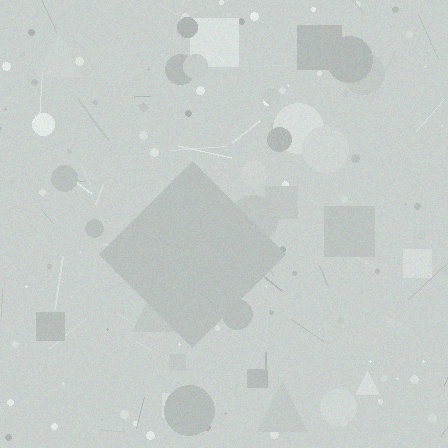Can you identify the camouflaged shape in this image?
The camouflaged shape is a diamond.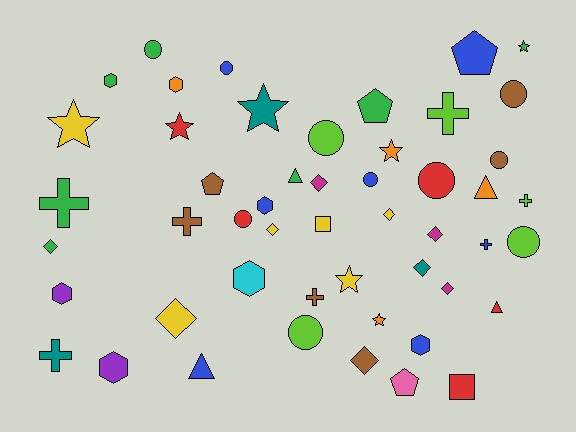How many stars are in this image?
There are 7 stars.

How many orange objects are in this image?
There are 4 orange objects.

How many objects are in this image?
There are 50 objects.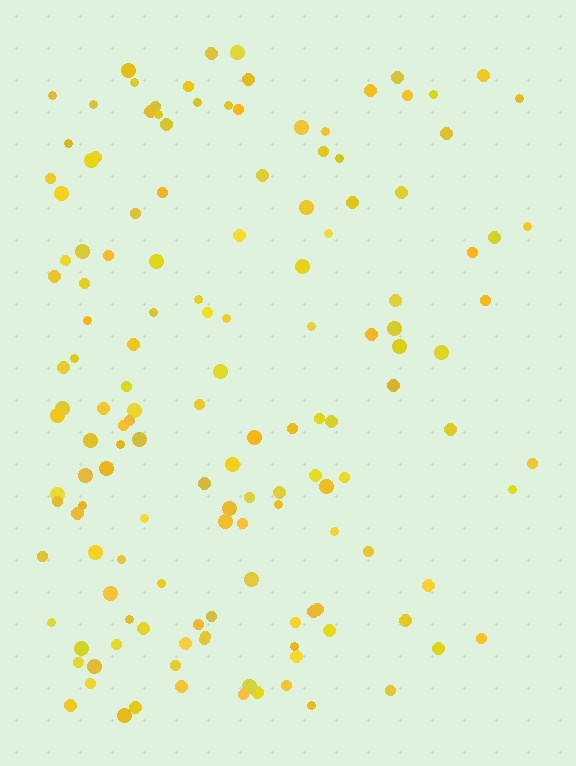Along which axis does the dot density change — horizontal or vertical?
Horizontal.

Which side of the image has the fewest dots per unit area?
The right.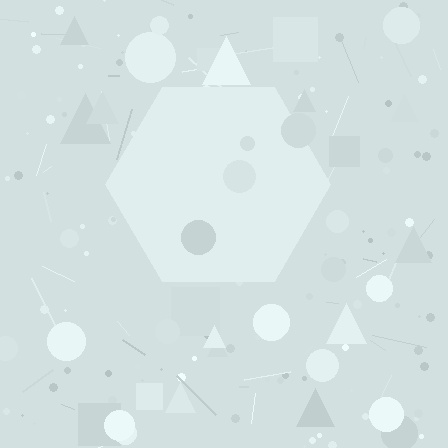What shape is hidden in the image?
A hexagon is hidden in the image.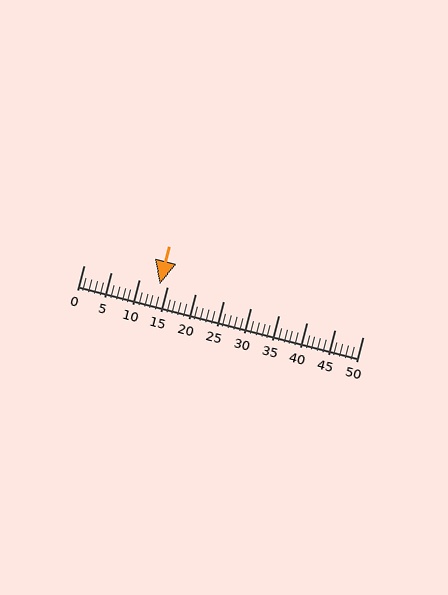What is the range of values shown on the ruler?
The ruler shows values from 0 to 50.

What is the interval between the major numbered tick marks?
The major tick marks are spaced 5 units apart.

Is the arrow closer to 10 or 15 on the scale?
The arrow is closer to 15.